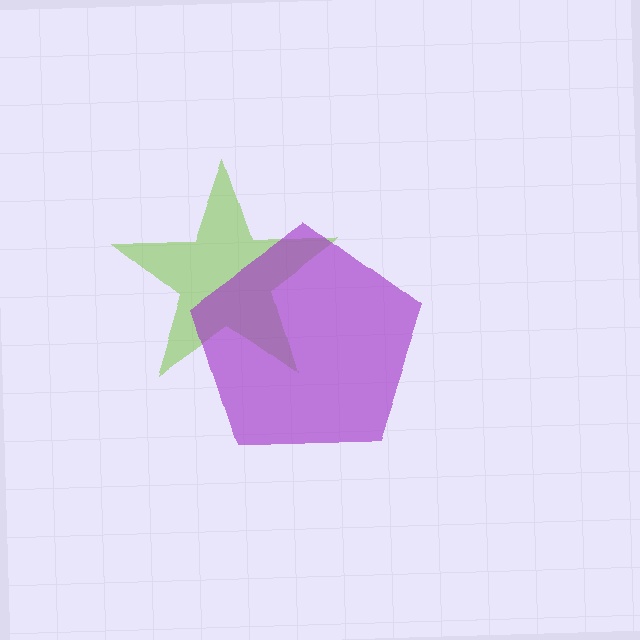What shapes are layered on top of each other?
The layered shapes are: a lime star, a purple pentagon.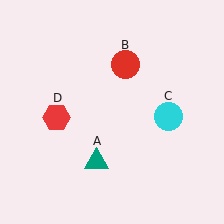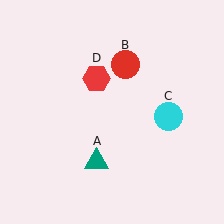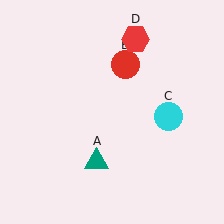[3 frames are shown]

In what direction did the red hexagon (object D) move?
The red hexagon (object D) moved up and to the right.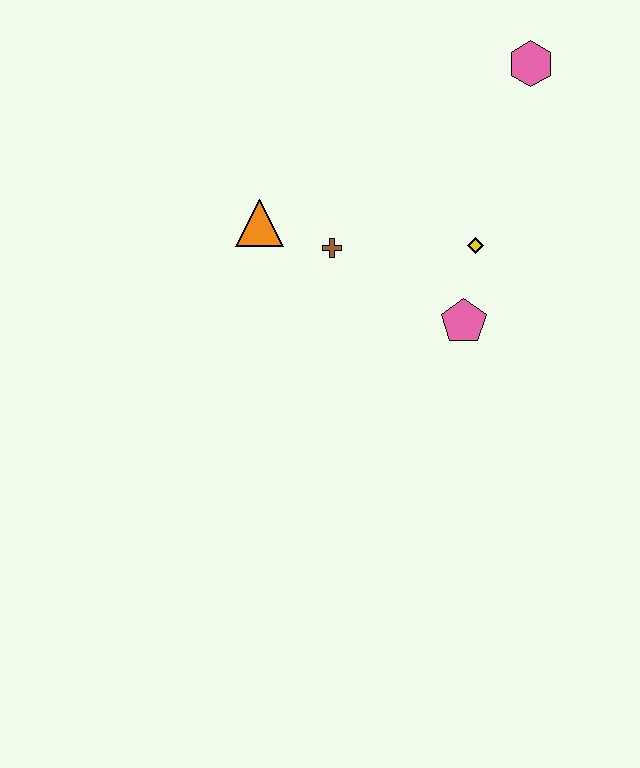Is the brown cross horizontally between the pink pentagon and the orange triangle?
Yes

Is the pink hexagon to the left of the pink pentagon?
No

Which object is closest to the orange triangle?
The brown cross is closest to the orange triangle.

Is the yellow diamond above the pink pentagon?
Yes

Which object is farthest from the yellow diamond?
The orange triangle is farthest from the yellow diamond.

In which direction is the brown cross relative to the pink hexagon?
The brown cross is to the left of the pink hexagon.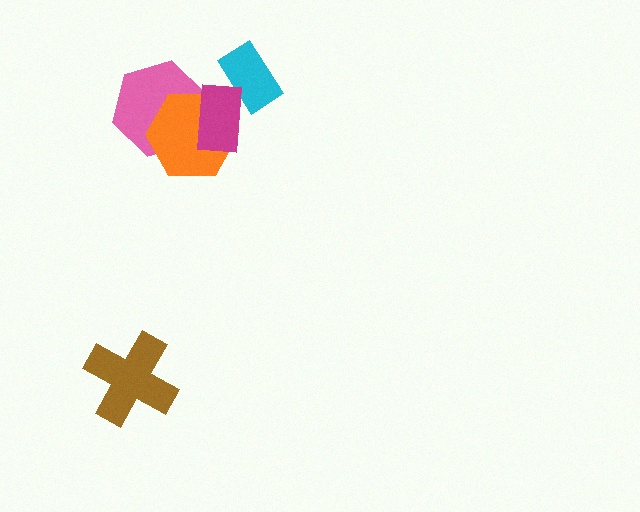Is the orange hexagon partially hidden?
Yes, it is partially covered by another shape.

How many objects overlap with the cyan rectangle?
1 object overlaps with the cyan rectangle.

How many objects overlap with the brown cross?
0 objects overlap with the brown cross.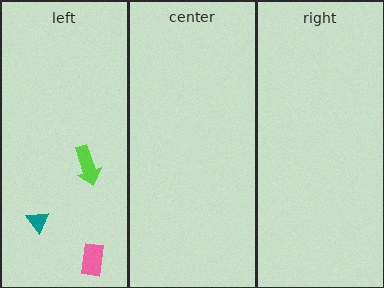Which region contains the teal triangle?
The left region.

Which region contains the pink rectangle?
The left region.